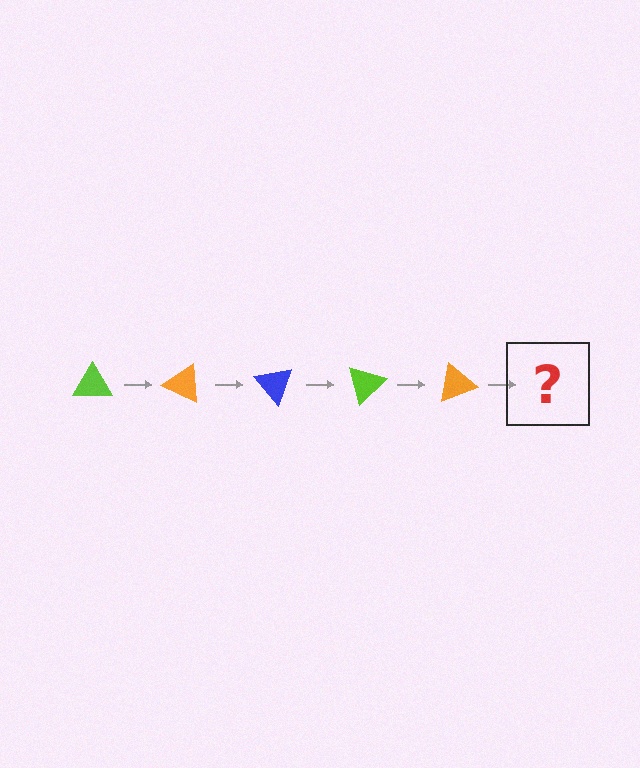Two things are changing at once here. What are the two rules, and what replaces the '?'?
The two rules are that it rotates 25 degrees each step and the color cycles through lime, orange, and blue. The '?' should be a blue triangle, rotated 125 degrees from the start.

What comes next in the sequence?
The next element should be a blue triangle, rotated 125 degrees from the start.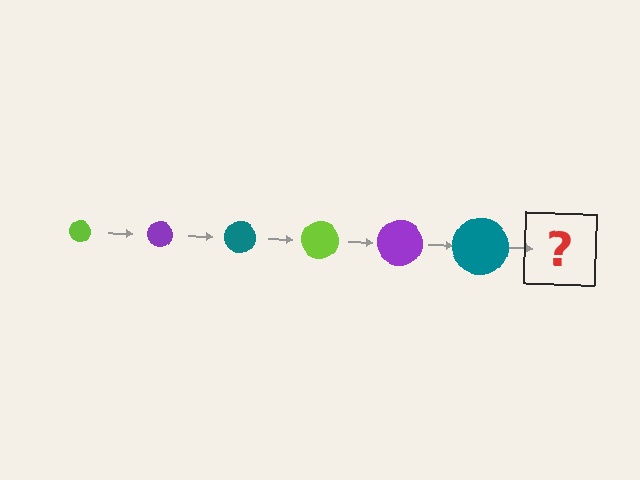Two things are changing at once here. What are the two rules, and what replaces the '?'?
The two rules are that the circle grows larger each step and the color cycles through lime, purple, and teal. The '?' should be a lime circle, larger than the previous one.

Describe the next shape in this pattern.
It should be a lime circle, larger than the previous one.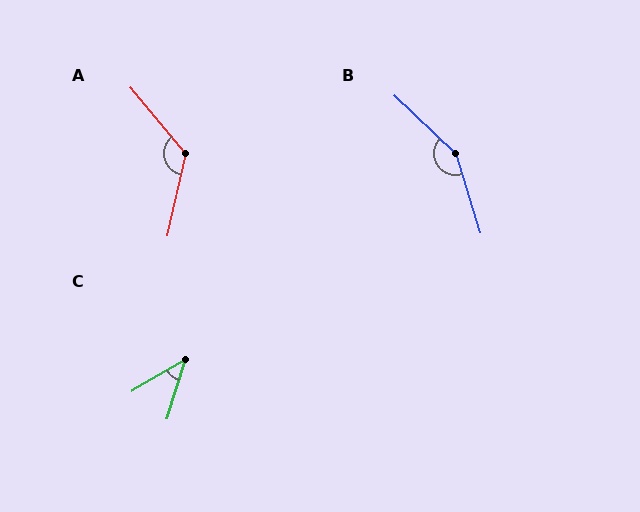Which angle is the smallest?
C, at approximately 43 degrees.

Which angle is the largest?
B, at approximately 151 degrees.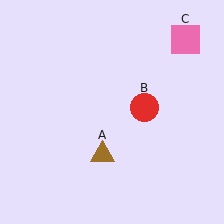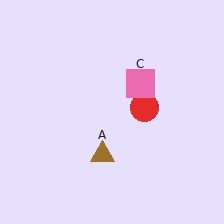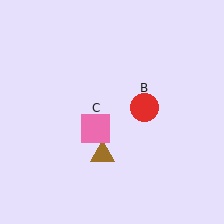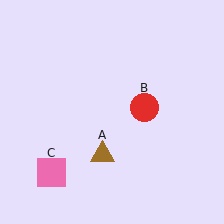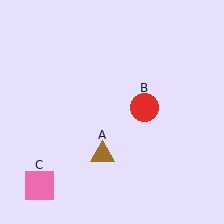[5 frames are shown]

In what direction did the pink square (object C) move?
The pink square (object C) moved down and to the left.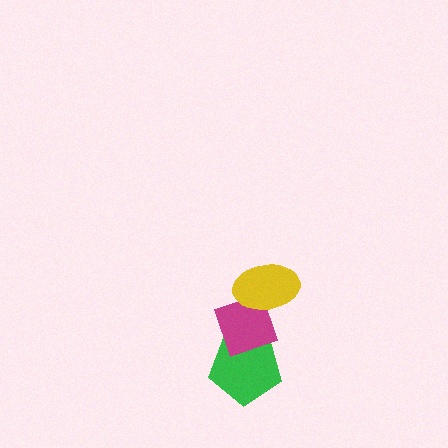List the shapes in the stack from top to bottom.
From top to bottom: the yellow ellipse, the magenta diamond, the green pentagon.